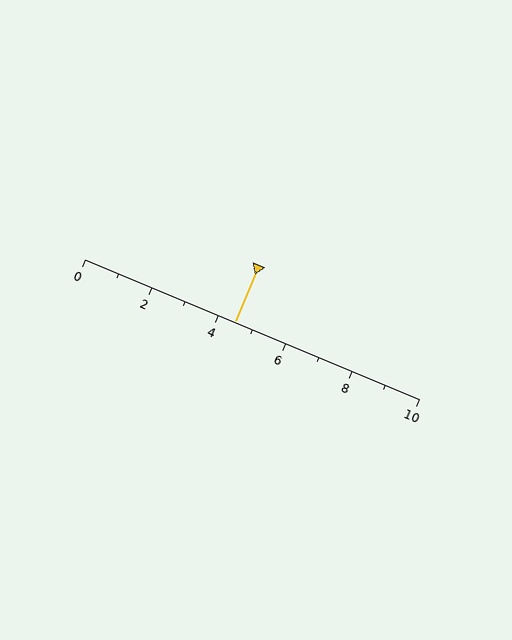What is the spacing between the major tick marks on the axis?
The major ticks are spaced 2 apart.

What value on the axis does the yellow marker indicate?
The marker indicates approximately 4.5.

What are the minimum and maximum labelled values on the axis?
The axis runs from 0 to 10.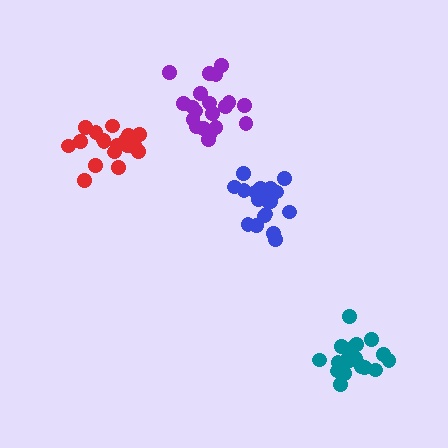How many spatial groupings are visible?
There are 4 spatial groupings.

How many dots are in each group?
Group 1: 20 dots, Group 2: 20 dots, Group 3: 20 dots, Group 4: 21 dots (81 total).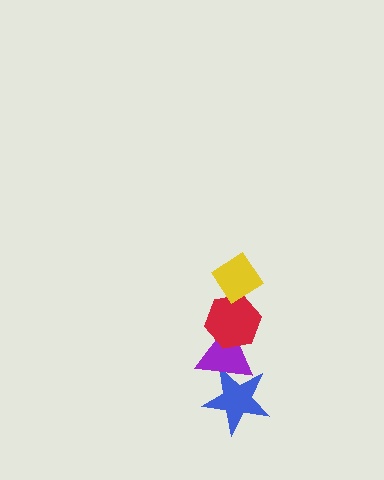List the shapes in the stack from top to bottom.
From top to bottom: the yellow diamond, the red hexagon, the purple triangle, the blue star.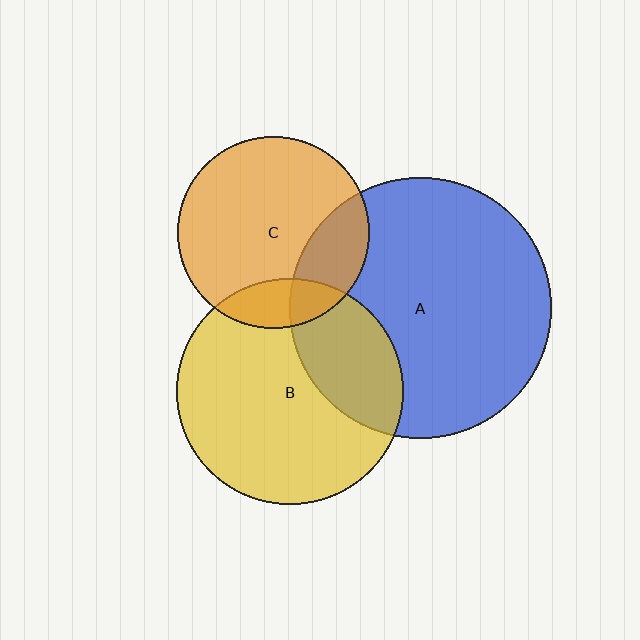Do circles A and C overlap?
Yes.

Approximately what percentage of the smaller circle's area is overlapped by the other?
Approximately 20%.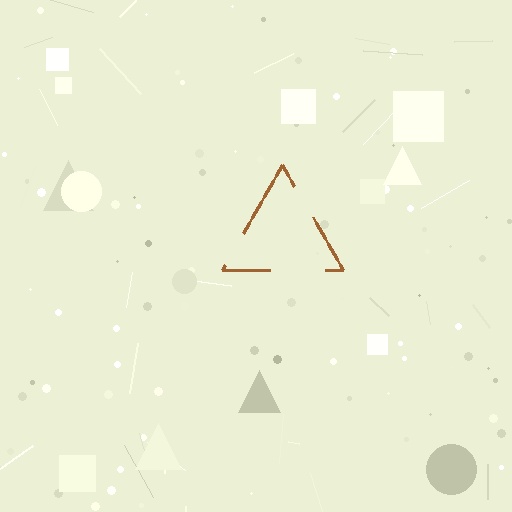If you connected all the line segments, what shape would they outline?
They would outline a triangle.